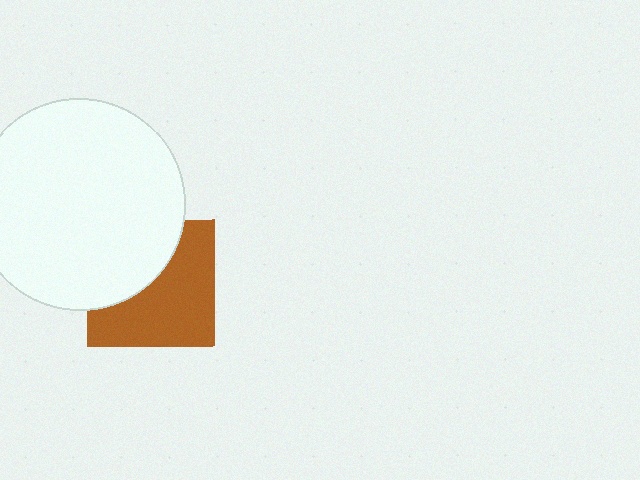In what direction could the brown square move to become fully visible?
The brown square could move toward the lower-right. That would shift it out from behind the white circle entirely.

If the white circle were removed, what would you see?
You would see the complete brown square.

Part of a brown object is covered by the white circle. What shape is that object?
It is a square.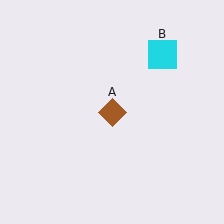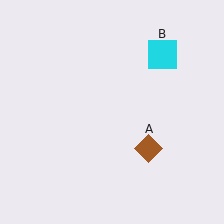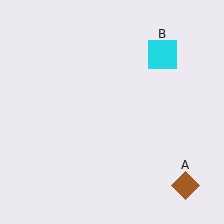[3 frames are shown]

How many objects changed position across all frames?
1 object changed position: brown diamond (object A).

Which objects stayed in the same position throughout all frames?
Cyan square (object B) remained stationary.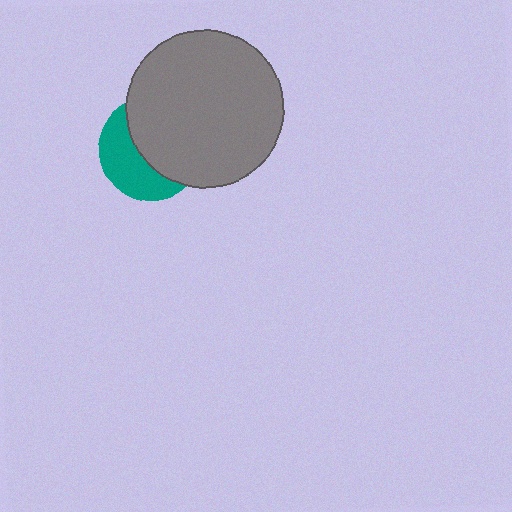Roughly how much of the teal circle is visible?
A small part of it is visible (roughly 43%).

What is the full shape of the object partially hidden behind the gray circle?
The partially hidden object is a teal circle.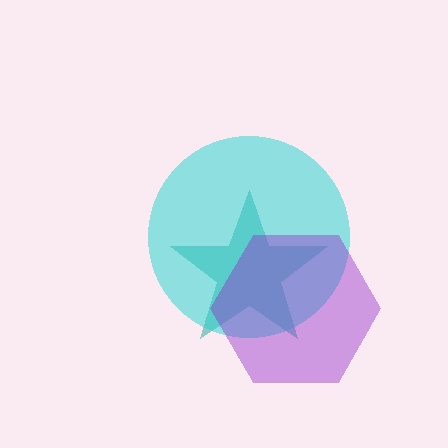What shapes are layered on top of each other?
The layered shapes are: a teal star, a cyan circle, a purple hexagon.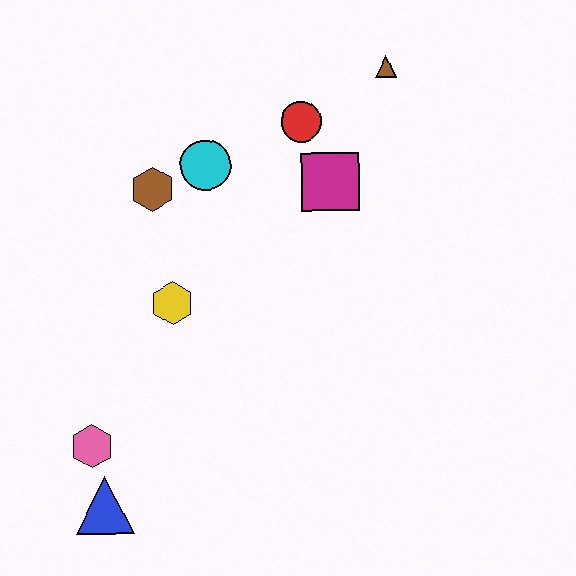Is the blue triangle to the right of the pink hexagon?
Yes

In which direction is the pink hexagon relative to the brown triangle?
The pink hexagon is below the brown triangle.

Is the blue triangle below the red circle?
Yes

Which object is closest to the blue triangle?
The pink hexagon is closest to the blue triangle.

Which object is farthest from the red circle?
The blue triangle is farthest from the red circle.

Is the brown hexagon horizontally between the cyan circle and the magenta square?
No